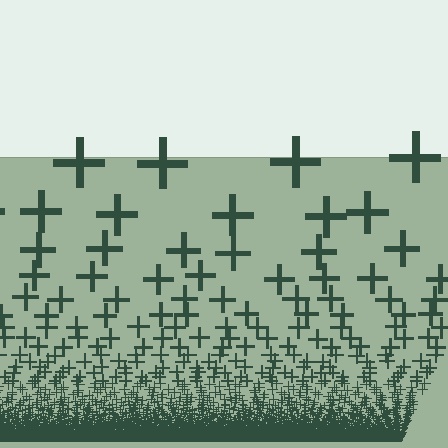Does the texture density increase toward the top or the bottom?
Density increases toward the bottom.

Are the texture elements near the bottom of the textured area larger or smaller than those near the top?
Smaller. The gradient is inverted — elements near the bottom are smaller and denser.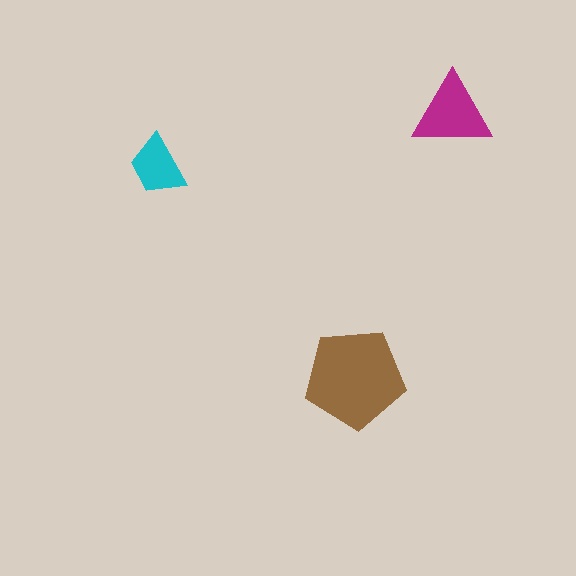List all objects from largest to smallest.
The brown pentagon, the magenta triangle, the cyan trapezoid.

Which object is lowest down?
The brown pentagon is bottommost.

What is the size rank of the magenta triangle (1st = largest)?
2nd.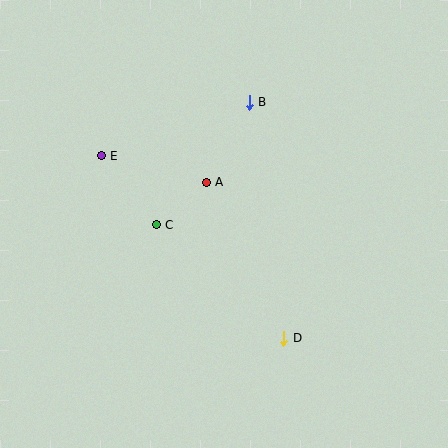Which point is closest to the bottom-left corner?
Point C is closest to the bottom-left corner.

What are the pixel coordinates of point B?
Point B is at (249, 102).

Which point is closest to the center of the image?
Point A at (206, 182) is closest to the center.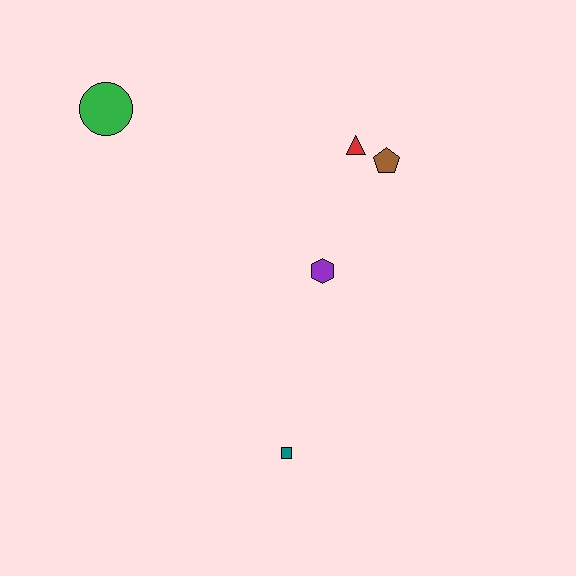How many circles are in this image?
There is 1 circle.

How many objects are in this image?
There are 5 objects.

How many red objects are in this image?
There is 1 red object.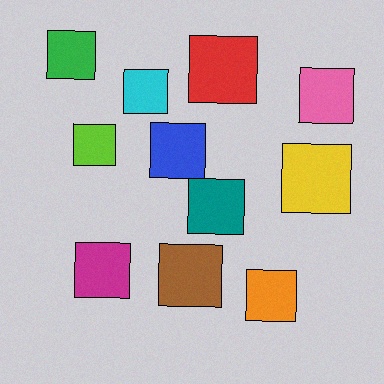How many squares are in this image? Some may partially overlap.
There are 11 squares.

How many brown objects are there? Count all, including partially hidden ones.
There is 1 brown object.